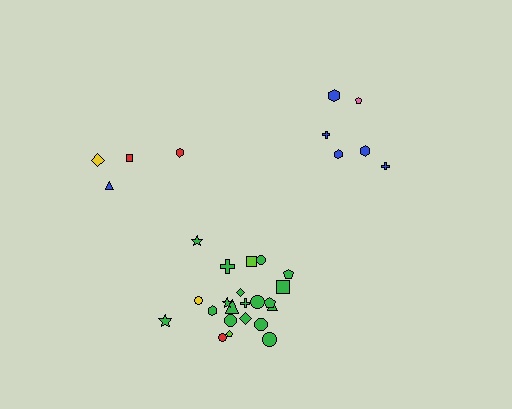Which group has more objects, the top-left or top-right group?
The top-right group.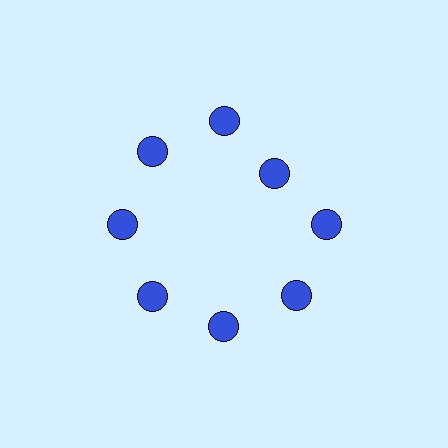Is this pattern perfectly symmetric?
No. The 8 blue circles are arranged in a ring, but one element near the 2 o'clock position is pulled inward toward the center, breaking the 8-fold rotational symmetry.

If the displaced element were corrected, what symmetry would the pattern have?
It would have 8-fold rotational symmetry — the pattern would map onto itself every 45 degrees.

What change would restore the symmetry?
The symmetry would be restored by moving it outward, back onto the ring so that all 8 circles sit at equal angles and equal distance from the center.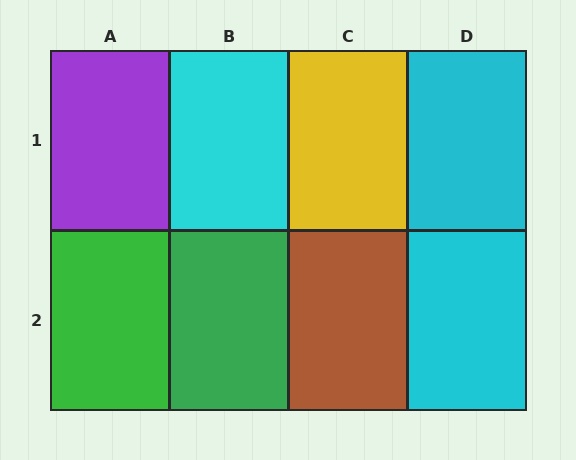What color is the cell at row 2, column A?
Green.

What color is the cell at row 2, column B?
Green.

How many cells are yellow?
1 cell is yellow.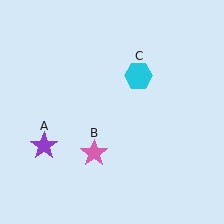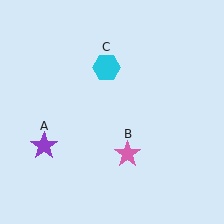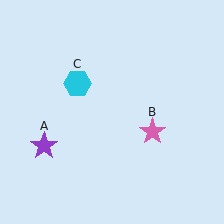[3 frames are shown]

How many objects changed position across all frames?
2 objects changed position: pink star (object B), cyan hexagon (object C).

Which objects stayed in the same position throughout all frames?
Purple star (object A) remained stationary.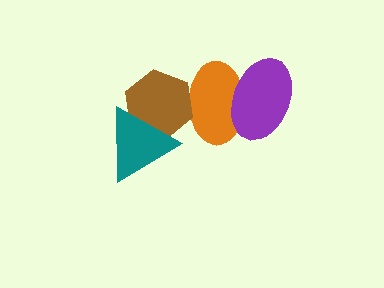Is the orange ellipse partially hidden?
Yes, it is partially covered by another shape.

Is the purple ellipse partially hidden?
No, no other shape covers it.